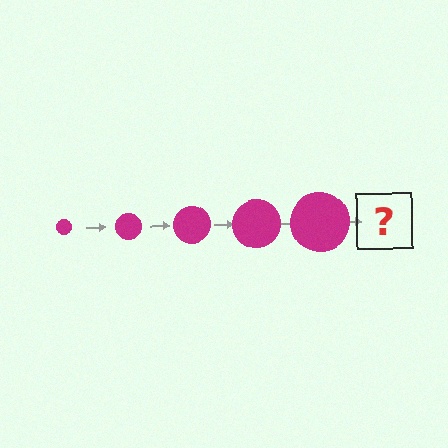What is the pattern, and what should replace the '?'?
The pattern is that the circle gets progressively larger each step. The '?' should be a magenta circle, larger than the previous one.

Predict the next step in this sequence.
The next step is a magenta circle, larger than the previous one.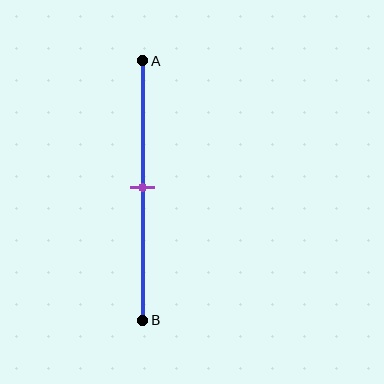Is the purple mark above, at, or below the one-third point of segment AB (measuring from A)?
The purple mark is below the one-third point of segment AB.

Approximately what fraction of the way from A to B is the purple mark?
The purple mark is approximately 50% of the way from A to B.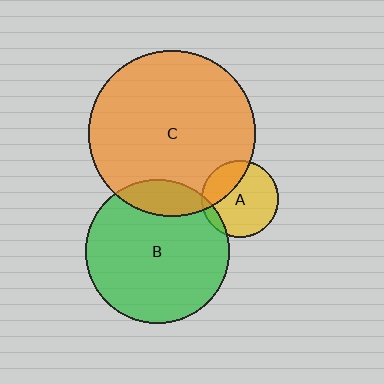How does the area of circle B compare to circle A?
Approximately 3.5 times.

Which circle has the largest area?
Circle C (orange).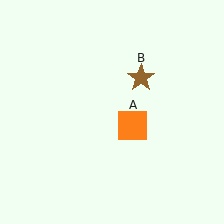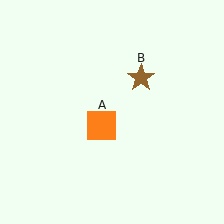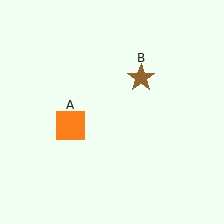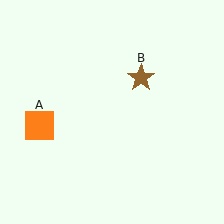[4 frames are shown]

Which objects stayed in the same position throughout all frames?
Brown star (object B) remained stationary.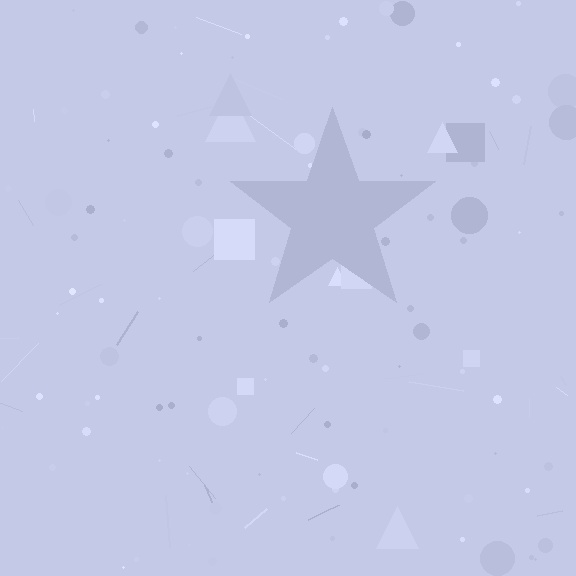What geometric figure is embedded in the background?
A star is embedded in the background.